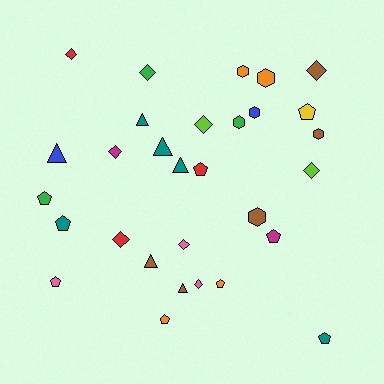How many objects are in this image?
There are 30 objects.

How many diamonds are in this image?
There are 9 diamonds.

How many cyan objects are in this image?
There are no cyan objects.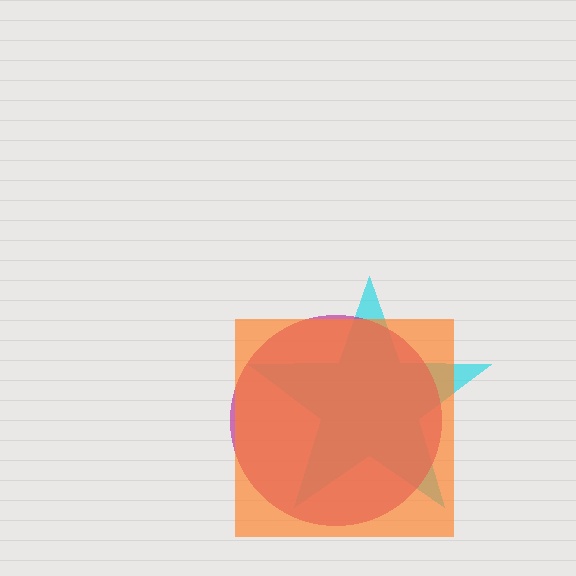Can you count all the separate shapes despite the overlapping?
Yes, there are 3 separate shapes.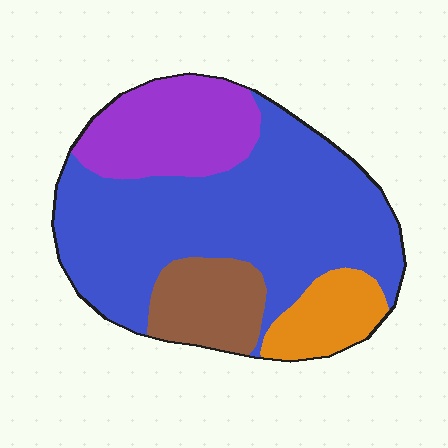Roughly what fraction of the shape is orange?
Orange covers about 10% of the shape.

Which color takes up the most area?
Blue, at roughly 55%.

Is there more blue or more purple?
Blue.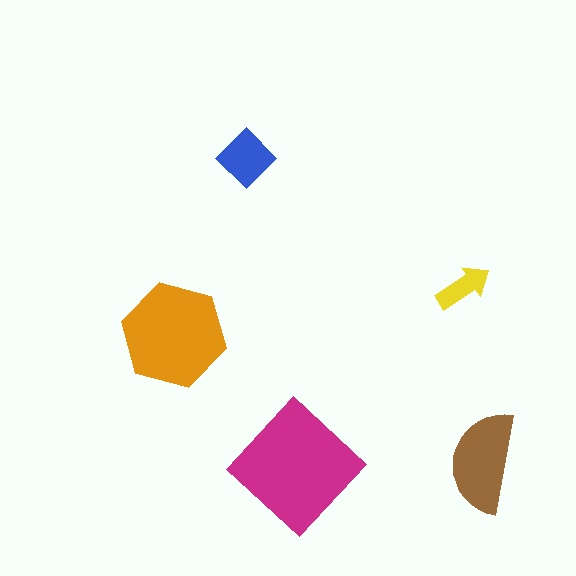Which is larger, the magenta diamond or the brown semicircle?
The magenta diamond.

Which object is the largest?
The magenta diamond.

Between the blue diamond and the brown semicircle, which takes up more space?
The brown semicircle.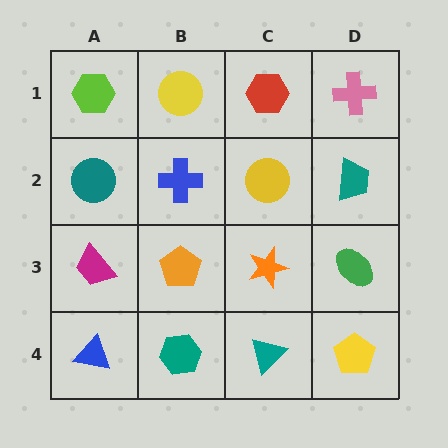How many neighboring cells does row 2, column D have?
3.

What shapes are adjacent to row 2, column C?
A red hexagon (row 1, column C), an orange star (row 3, column C), a blue cross (row 2, column B), a teal trapezoid (row 2, column D).